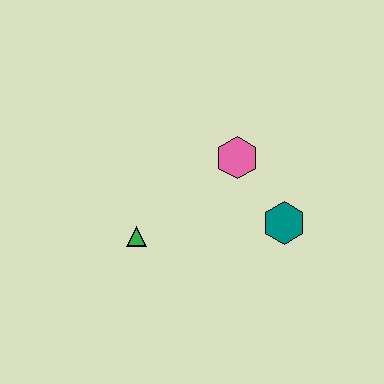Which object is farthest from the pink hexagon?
The green triangle is farthest from the pink hexagon.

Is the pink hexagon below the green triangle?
No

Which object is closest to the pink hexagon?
The teal hexagon is closest to the pink hexagon.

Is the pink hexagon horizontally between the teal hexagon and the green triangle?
Yes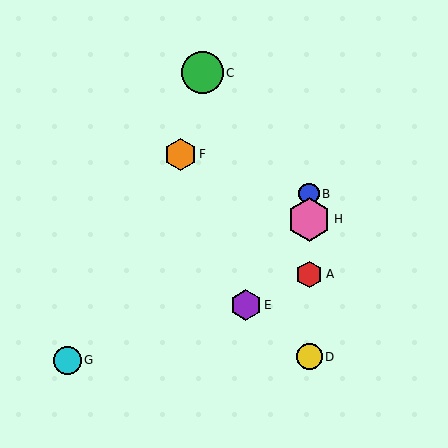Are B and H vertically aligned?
Yes, both are at x≈309.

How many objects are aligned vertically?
4 objects (A, B, D, H) are aligned vertically.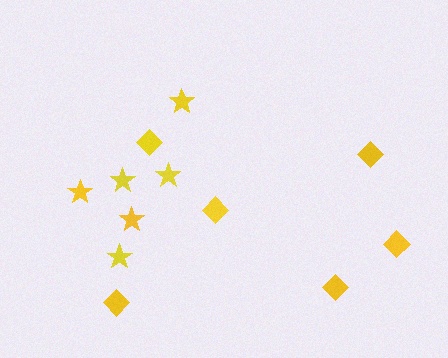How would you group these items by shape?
There are 2 groups: one group of diamonds (6) and one group of stars (6).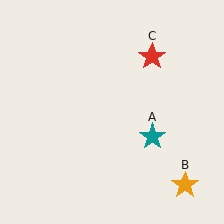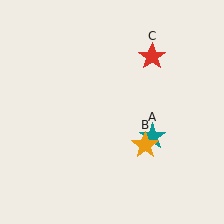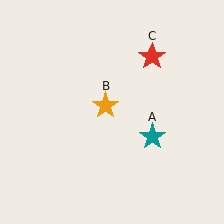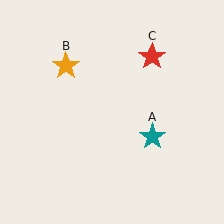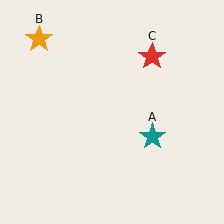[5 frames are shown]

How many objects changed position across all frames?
1 object changed position: orange star (object B).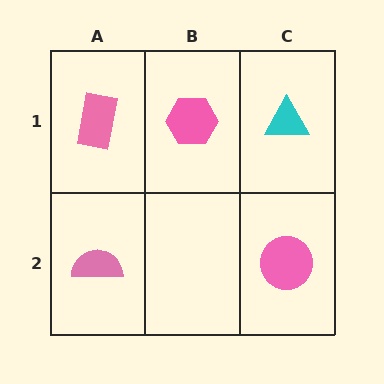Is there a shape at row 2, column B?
No, that cell is empty.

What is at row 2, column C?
A pink circle.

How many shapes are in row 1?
3 shapes.